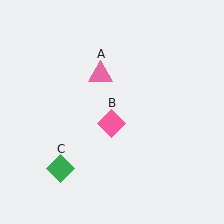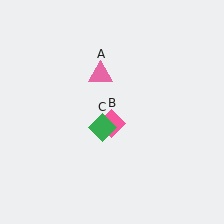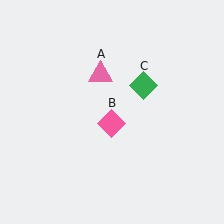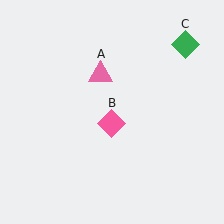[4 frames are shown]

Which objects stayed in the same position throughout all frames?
Pink triangle (object A) and pink diamond (object B) remained stationary.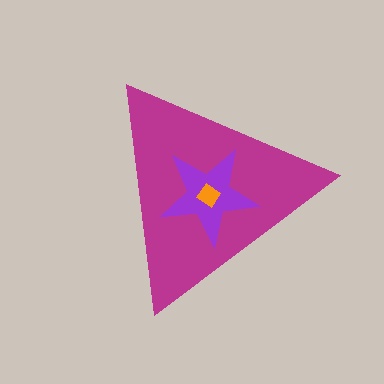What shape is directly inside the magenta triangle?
The purple star.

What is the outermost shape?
The magenta triangle.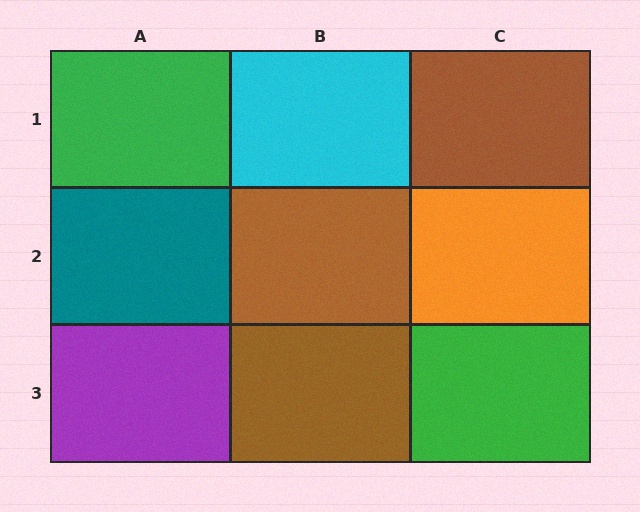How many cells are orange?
1 cell is orange.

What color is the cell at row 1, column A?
Green.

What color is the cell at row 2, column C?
Orange.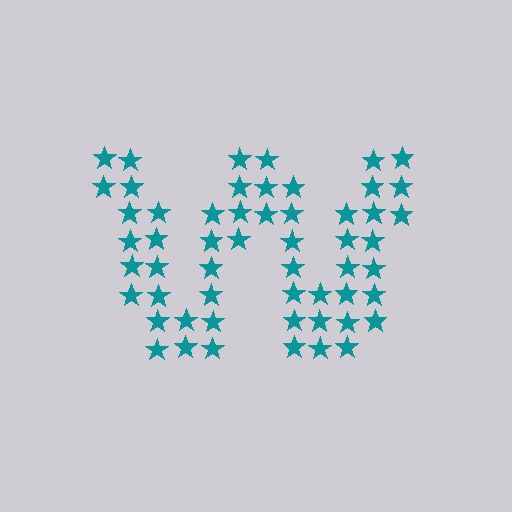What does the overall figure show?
The overall figure shows the letter W.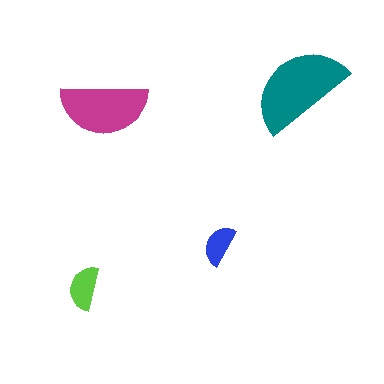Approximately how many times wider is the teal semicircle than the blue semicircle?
About 2.5 times wider.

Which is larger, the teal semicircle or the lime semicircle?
The teal one.